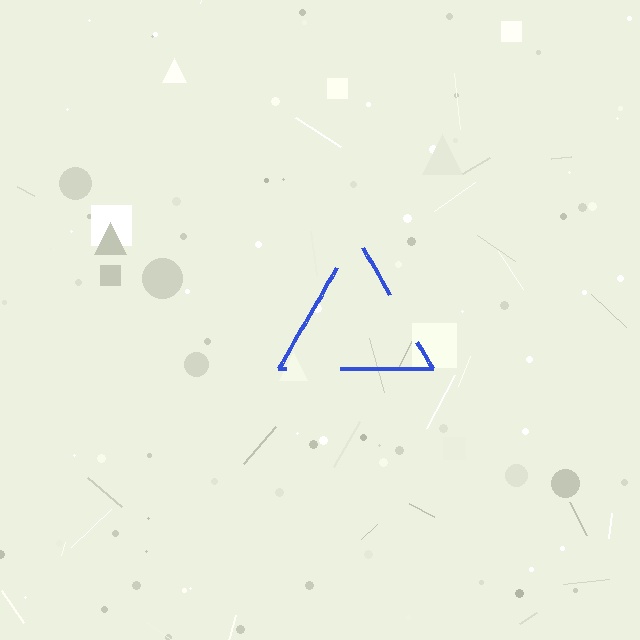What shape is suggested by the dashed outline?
The dashed outline suggests a triangle.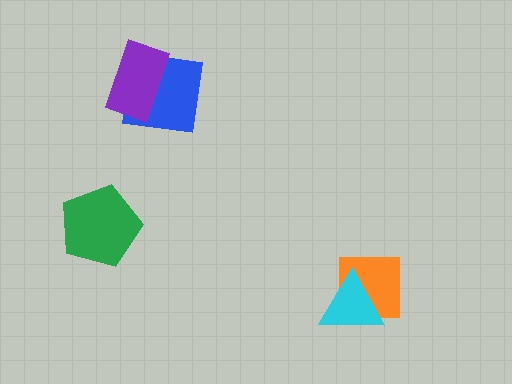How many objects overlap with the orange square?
1 object overlaps with the orange square.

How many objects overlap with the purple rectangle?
1 object overlaps with the purple rectangle.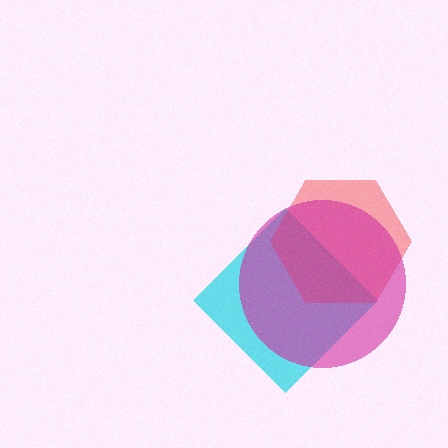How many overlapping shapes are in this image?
There are 3 overlapping shapes in the image.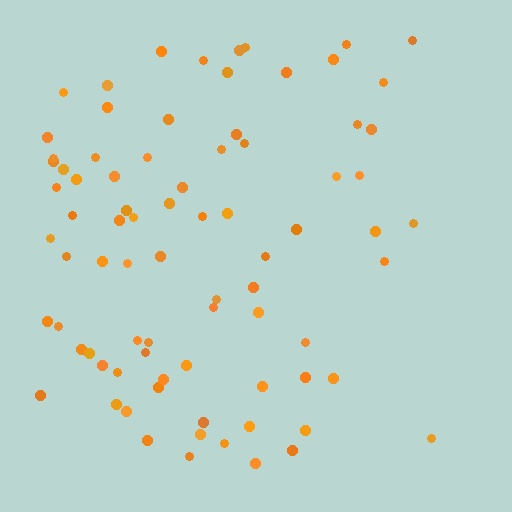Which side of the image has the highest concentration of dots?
The left.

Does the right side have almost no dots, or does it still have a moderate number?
Still a moderate number, just noticeably fewer than the left.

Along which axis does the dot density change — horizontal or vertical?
Horizontal.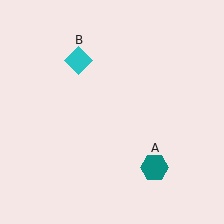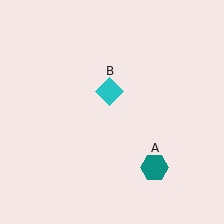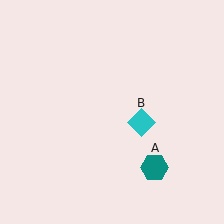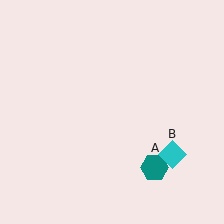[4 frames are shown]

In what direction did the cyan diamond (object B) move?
The cyan diamond (object B) moved down and to the right.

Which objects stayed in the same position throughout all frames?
Teal hexagon (object A) remained stationary.